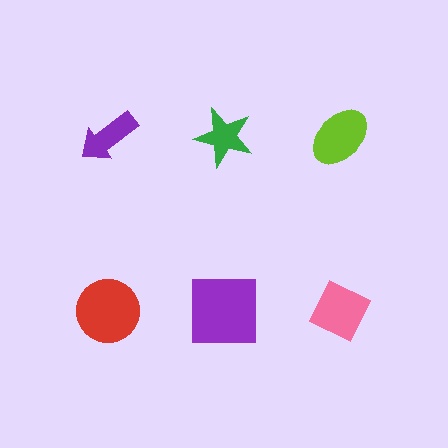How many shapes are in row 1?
3 shapes.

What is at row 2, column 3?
A pink diamond.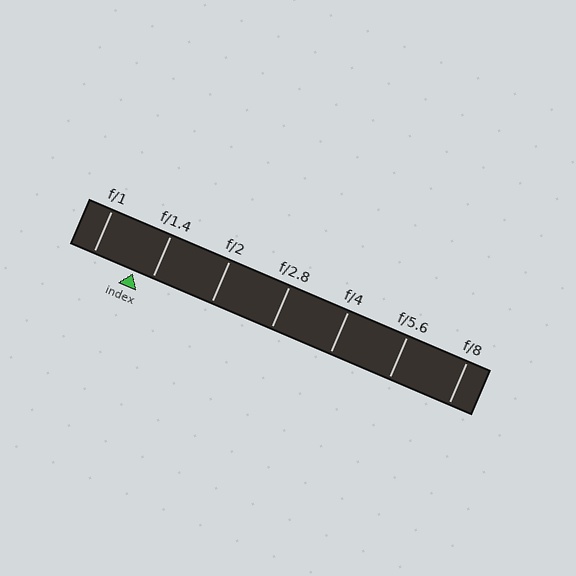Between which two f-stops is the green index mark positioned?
The index mark is between f/1 and f/1.4.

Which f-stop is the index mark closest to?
The index mark is closest to f/1.4.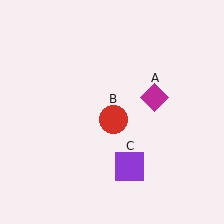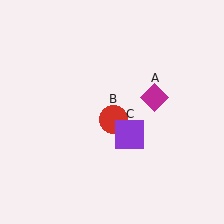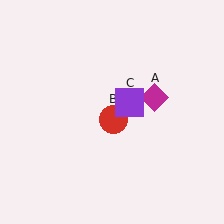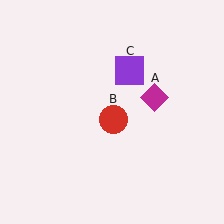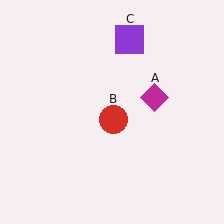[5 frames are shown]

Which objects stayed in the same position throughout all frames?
Magenta diamond (object A) and red circle (object B) remained stationary.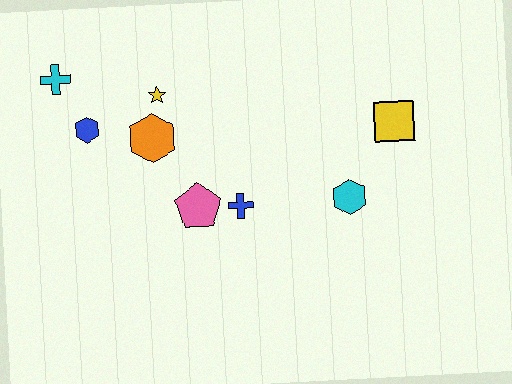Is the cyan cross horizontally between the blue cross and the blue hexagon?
No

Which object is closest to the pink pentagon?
The blue cross is closest to the pink pentagon.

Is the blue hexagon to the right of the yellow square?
No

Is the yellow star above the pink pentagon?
Yes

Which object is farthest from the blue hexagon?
The yellow square is farthest from the blue hexagon.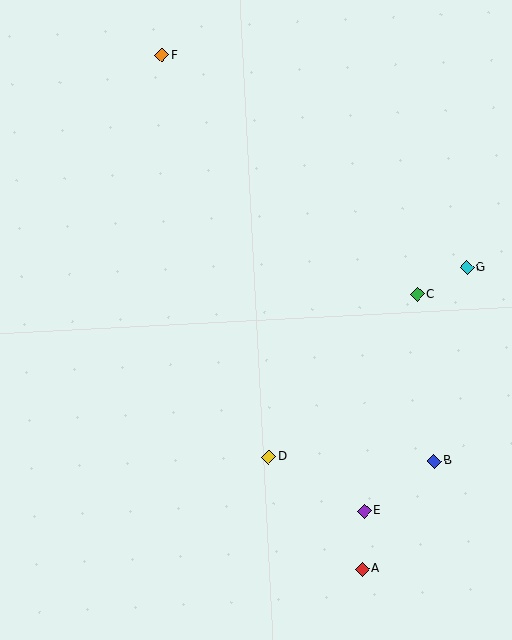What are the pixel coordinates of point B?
Point B is at (434, 461).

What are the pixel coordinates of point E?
Point E is at (364, 511).